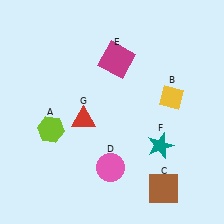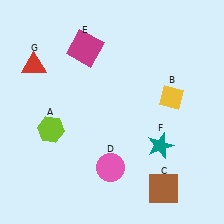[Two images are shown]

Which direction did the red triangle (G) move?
The red triangle (G) moved up.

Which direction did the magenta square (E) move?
The magenta square (E) moved left.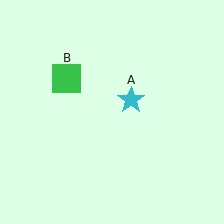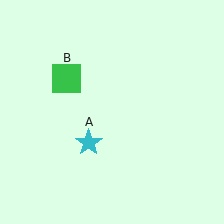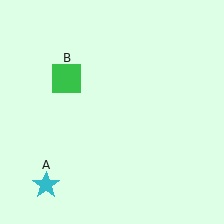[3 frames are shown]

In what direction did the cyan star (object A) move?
The cyan star (object A) moved down and to the left.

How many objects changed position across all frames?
1 object changed position: cyan star (object A).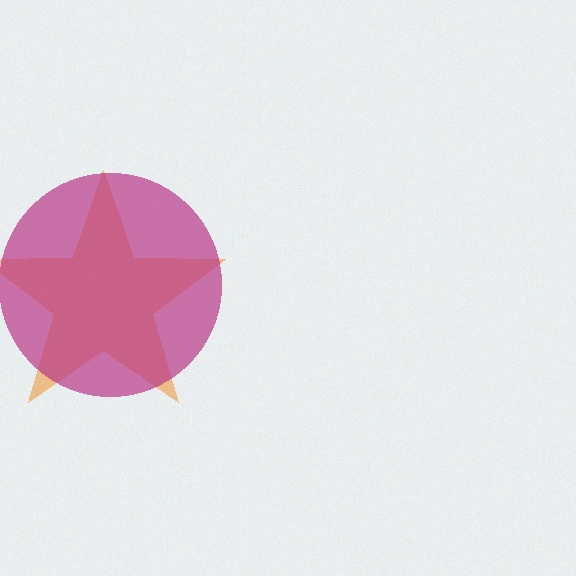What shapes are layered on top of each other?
The layered shapes are: an orange star, a magenta circle.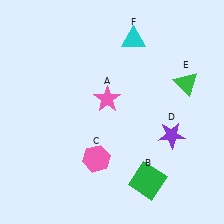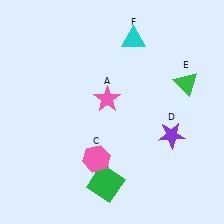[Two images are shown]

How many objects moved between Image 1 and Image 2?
1 object moved between the two images.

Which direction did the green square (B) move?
The green square (B) moved left.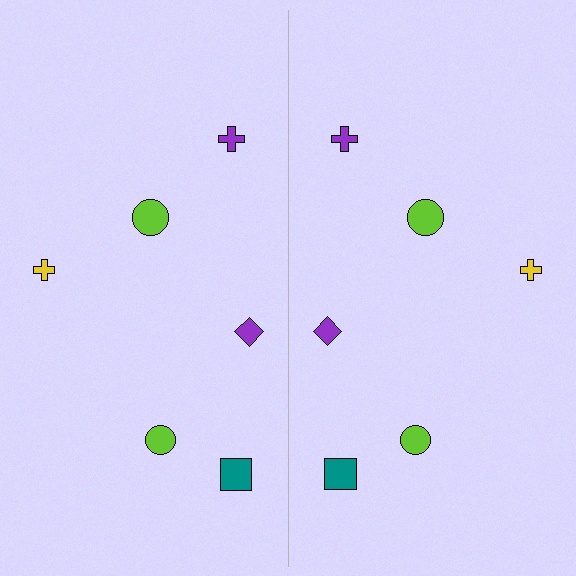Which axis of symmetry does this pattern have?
The pattern has a vertical axis of symmetry running through the center of the image.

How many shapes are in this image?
There are 12 shapes in this image.